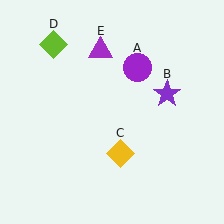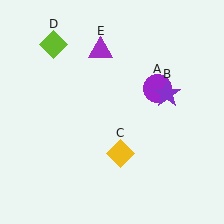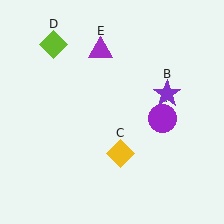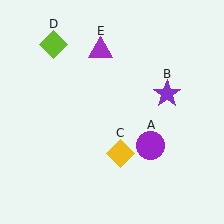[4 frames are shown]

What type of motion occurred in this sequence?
The purple circle (object A) rotated clockwise around the center of the scene.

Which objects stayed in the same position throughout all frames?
Purple star (object B) and yellow diamond (object C) and lime diamond (object D) and purple triangle (object E) remained stationary.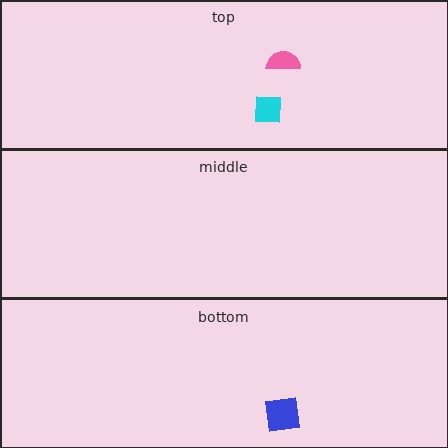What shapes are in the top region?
The cyan square, the pink semicircle.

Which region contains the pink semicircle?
The top region.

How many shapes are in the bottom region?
1.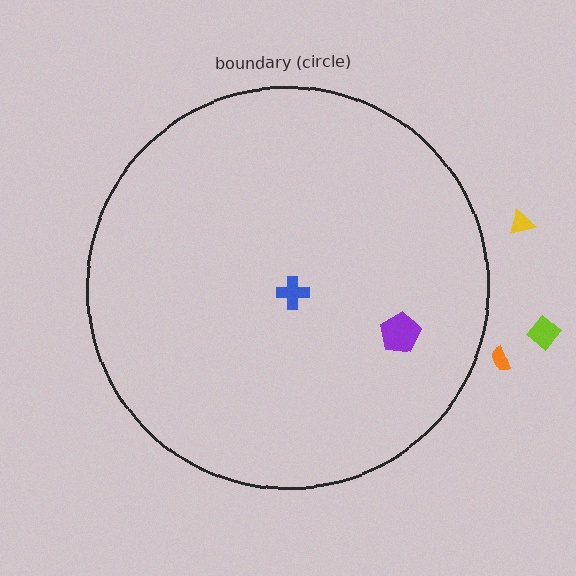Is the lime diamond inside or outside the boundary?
Outside.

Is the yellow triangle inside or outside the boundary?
Outside.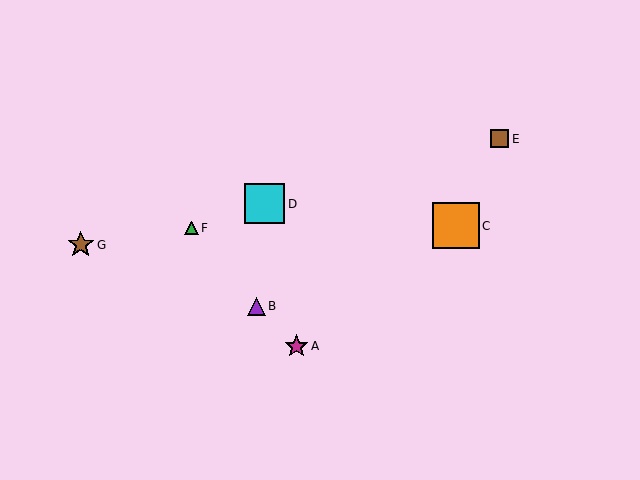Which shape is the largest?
The orange square (labeled C) is the largest.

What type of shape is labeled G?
Shape G is a brown star.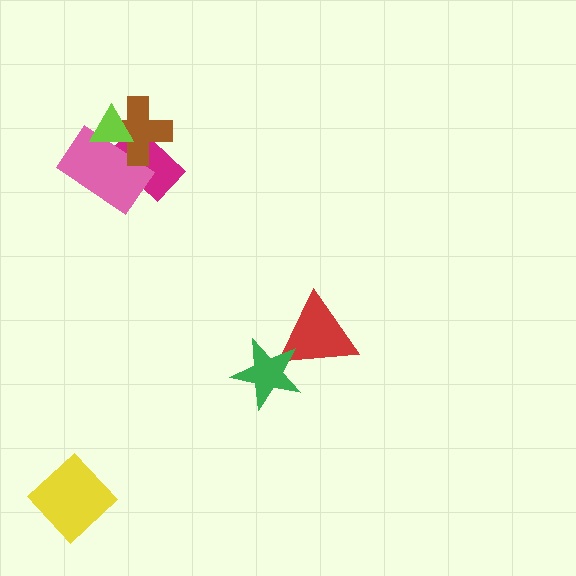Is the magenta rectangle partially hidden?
Yes, it is partially covered by another shape.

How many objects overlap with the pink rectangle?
3 objects overlap with the pink rectangle.